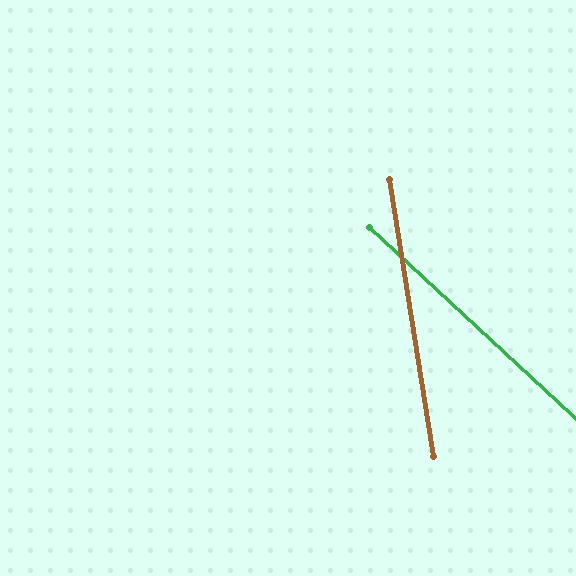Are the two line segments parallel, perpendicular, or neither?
Neither parallel nor perpendicular — they differ by about 38°.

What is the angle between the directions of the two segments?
Approximately 38 degrees.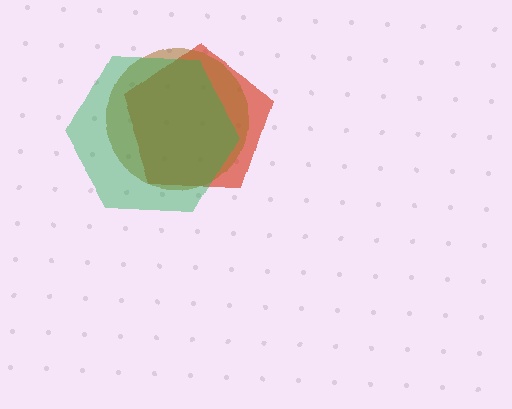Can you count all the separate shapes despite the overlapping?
Yes, there are 3 separate shapes.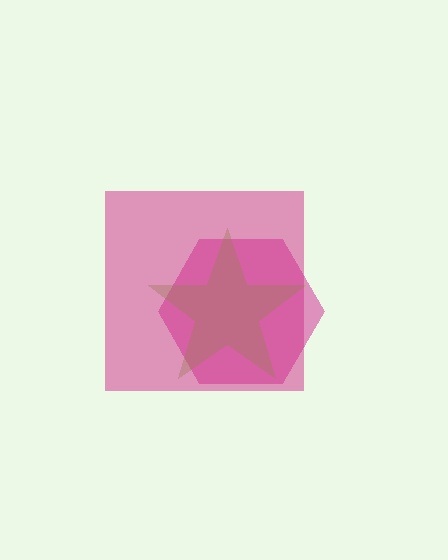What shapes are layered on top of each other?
The layered shapes are: a pink hexagon, a lime star, a magenta square.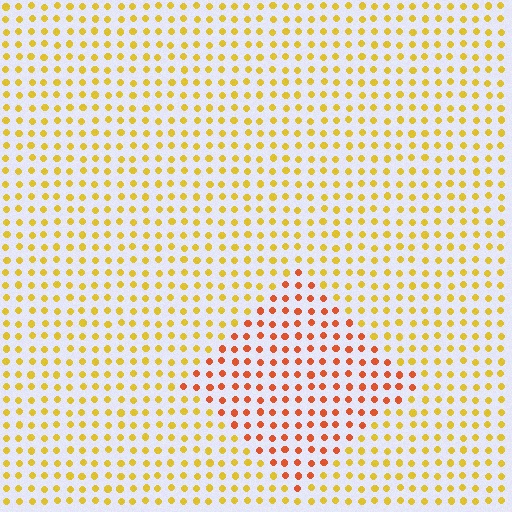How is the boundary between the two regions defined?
The boundary is defined purely by a slight shift in hue (about 38 degrees). Spacing, size, and orientation are identical on both sides.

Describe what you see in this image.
The image is filled with small yellow elements in a uniform arrangement. A diamond-shaped region is visible where the elements are tinted to a slightly different hue, forming a subtle color boundary.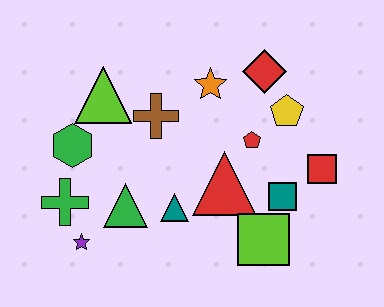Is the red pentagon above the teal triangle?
Yes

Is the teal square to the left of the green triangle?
No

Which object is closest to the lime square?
The teal square is closest to the lime square.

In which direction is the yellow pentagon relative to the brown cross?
The yellow pentagon is to the right of the brown cross.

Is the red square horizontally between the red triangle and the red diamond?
No